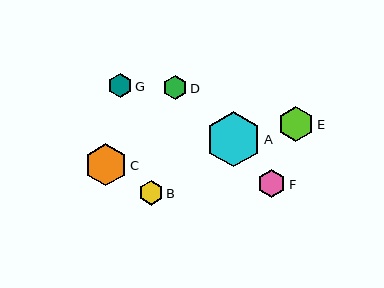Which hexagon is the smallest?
Hexagon D is the smallest with a size of approximately 24 pixels.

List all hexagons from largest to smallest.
From largest to smallest: A, C, E, F, B, G, D.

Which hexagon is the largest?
Hexagon A is the largest with a size of approximately 55 pixels.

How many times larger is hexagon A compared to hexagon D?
Hexagon A is approximately 2.3 times the size of hexagon D.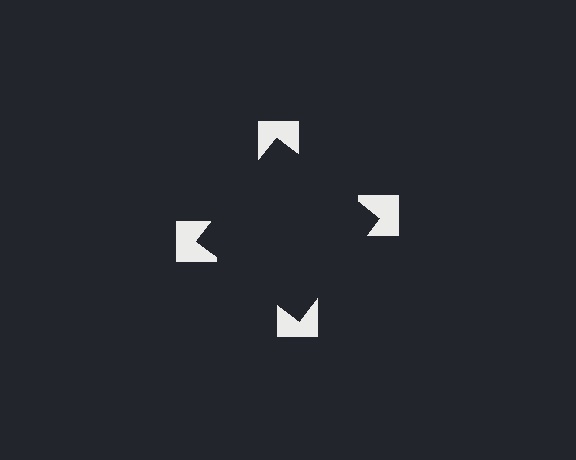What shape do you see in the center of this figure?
An illusory square — its edges are inferred from the aligned wedge cuts in the notched squares, not physically drawn.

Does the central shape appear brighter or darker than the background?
It typically appears slightly darker than the background, even though no actual brightness change is drawn.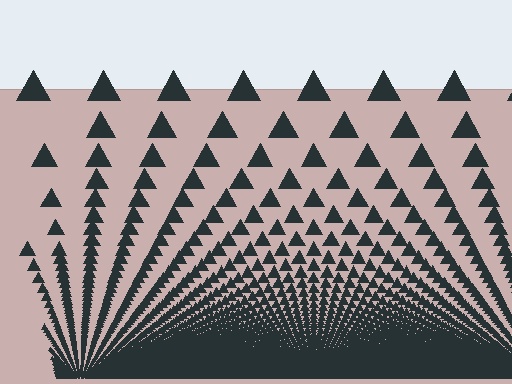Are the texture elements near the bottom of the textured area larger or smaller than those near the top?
Smaller. The gradient is inverted — elements near the bottom are smaller and denser.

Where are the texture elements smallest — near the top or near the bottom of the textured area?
Near the bottom.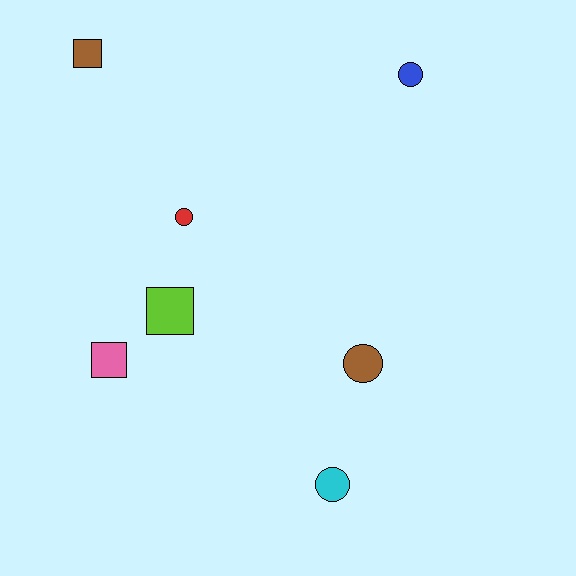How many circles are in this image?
There are 4 circles.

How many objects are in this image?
There are 7 objects.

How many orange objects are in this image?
There are no orange objects.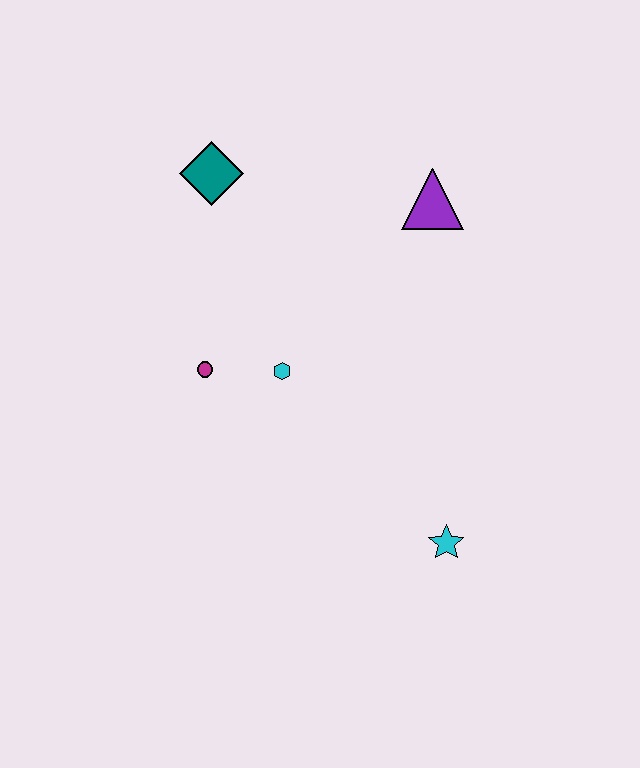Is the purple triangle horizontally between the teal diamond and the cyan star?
Yes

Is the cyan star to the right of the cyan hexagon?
Yes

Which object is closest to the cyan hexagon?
The magenta circle is closest to the cyan hexagon.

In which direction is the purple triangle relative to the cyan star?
The purple triangle is above the cyan star.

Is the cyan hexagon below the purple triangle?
Yes